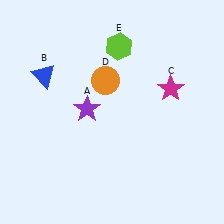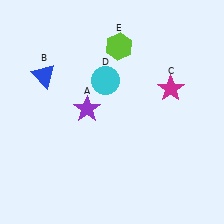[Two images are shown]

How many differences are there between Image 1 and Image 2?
There is 1 difference between the two images.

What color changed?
The circle (D) changed from orange in Image 1 to cyan in Image 2.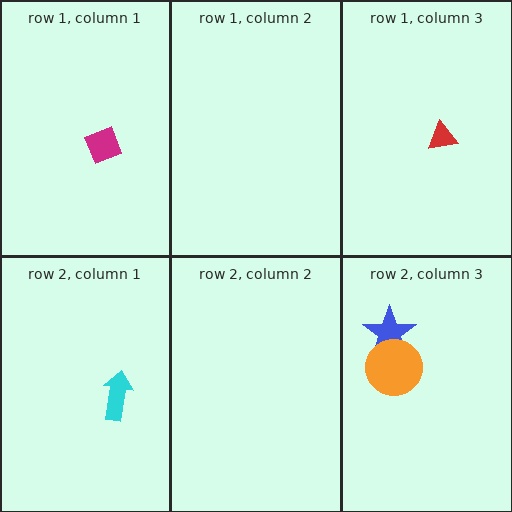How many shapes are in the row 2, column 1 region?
1.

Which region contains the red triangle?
The row 1, column 3 region.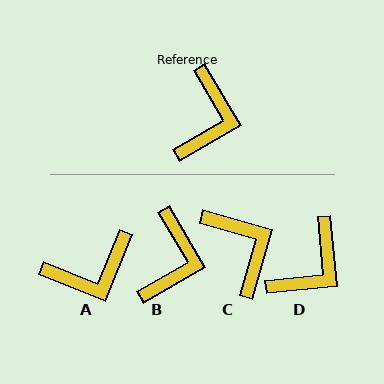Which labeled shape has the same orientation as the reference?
B.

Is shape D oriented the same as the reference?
No, it is off by about 25 degrees.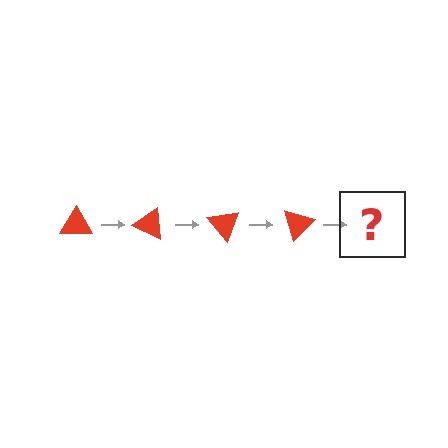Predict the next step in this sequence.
The next step is a red triangle rotated 100 degrees.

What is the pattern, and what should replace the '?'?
The pattern is that the triangle rotates 25 degrees each step. The '?' should be a red triangle rotated 100 degrees.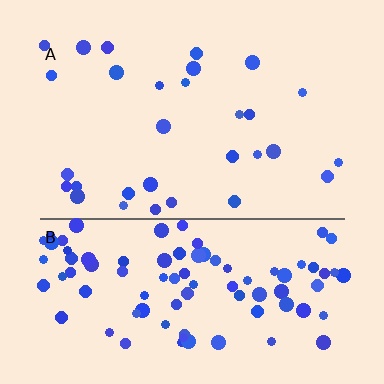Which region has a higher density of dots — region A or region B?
B (the bottom).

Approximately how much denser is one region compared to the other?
Approximately 3.2× — region B over region A.